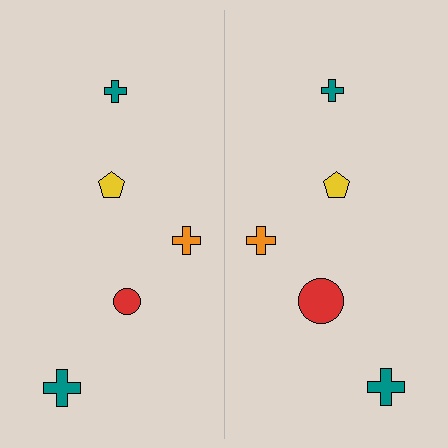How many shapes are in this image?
There are 10 shapes in this image.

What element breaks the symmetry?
The red circle on the right side has a different size than its mirror counterpart.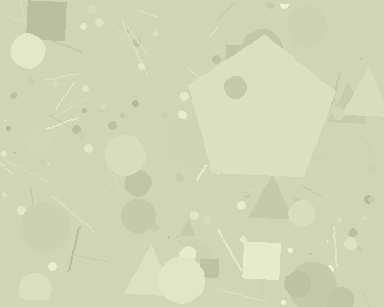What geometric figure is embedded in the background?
A pentagon is embedded in the background.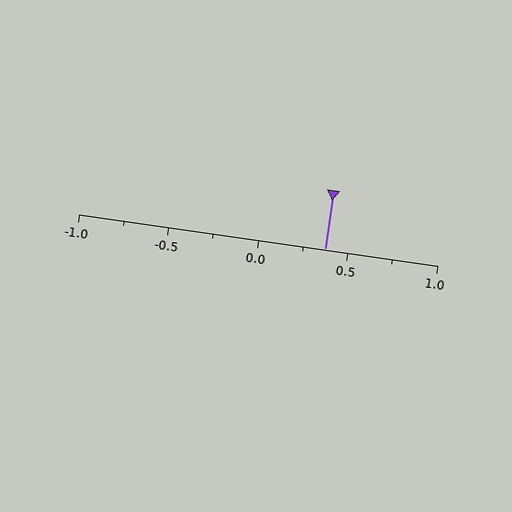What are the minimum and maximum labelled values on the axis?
The axis runs from -1.0 to 1.0.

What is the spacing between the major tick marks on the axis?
The major ticks are spaced 0.5 apart.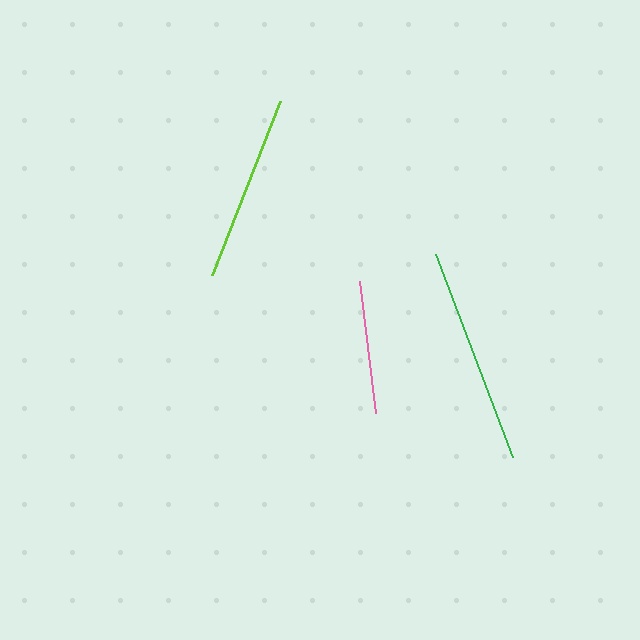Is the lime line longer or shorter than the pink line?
The lime line is longer than the pink line.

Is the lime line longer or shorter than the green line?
The green line is longer than the lime line.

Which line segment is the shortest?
The pink line is the shortest at approximately 133 pixels.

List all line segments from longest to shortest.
From longest to shortest: green, lime, pink.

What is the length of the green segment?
The green segment is approximately 217 pixels long.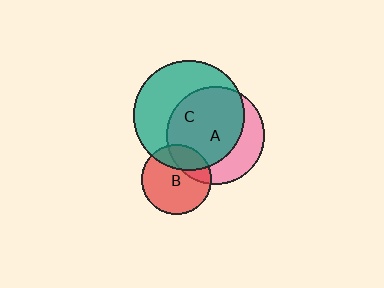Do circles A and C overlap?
Yes.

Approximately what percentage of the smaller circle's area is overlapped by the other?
Approximately 70%.